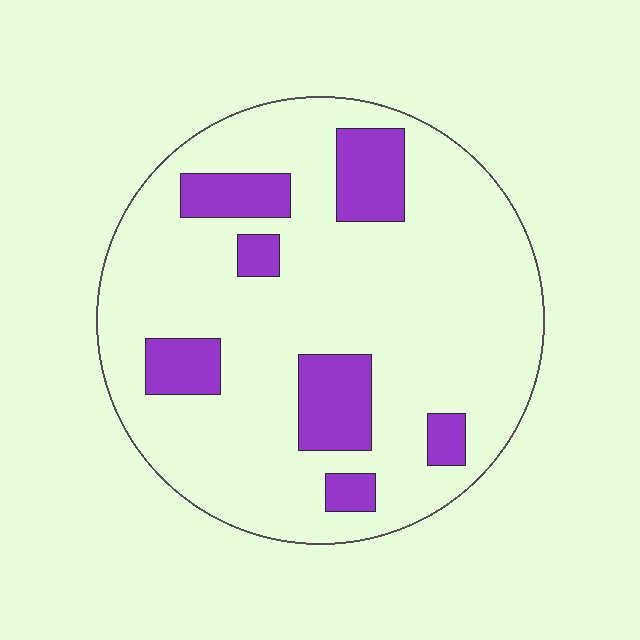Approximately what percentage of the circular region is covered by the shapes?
Approximately 20%.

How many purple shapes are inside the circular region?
7.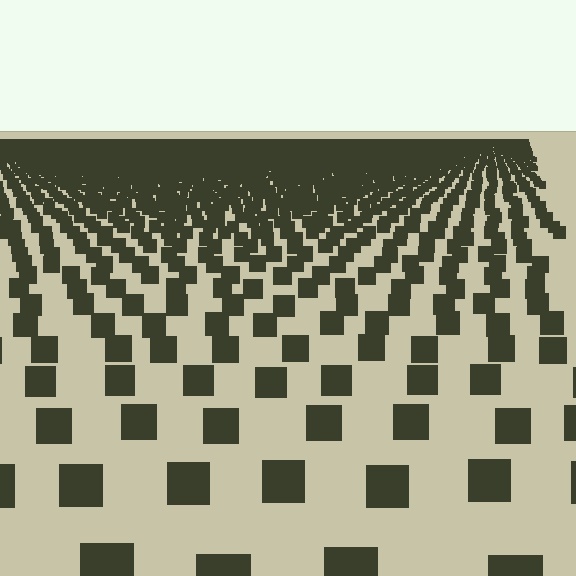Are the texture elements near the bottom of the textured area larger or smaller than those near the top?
Larger. Near the bottom, elements are closer to the viewer and appear at a bigger on-screen size.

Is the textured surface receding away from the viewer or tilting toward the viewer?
The surface is receding away from the viewer. Texture elements get smaller and denser toward the top.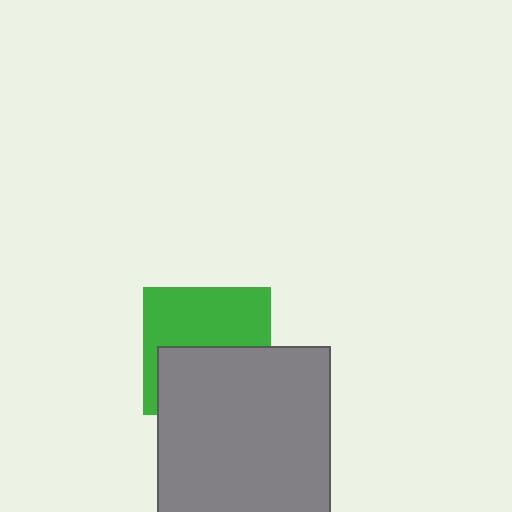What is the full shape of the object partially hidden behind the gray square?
The partially hidden object is a green square.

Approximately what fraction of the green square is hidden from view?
Roughly 49% of the green square is hidden behind the gray square.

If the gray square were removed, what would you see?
You would see the complete green square.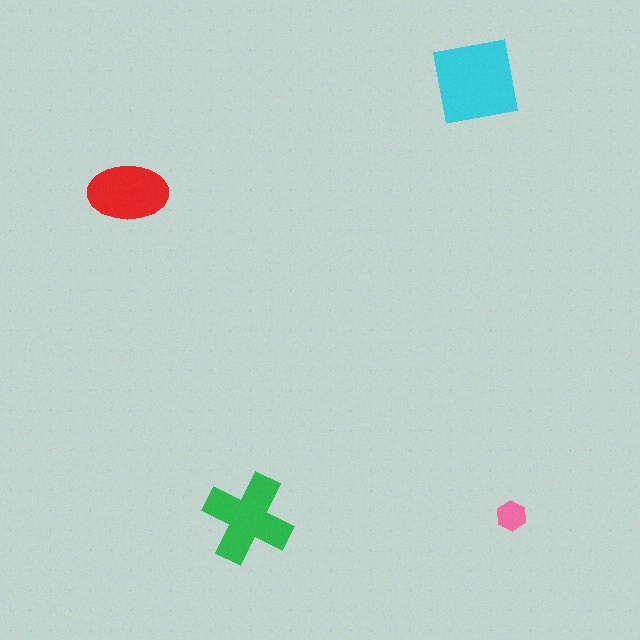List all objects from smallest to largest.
The pink hexagon, the red ellipse, the green cross, the cyan square.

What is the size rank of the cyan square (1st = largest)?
1st.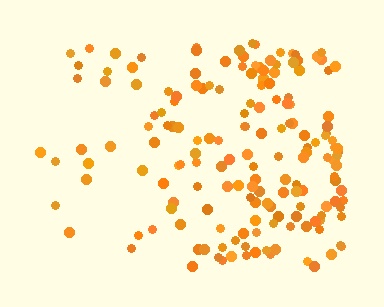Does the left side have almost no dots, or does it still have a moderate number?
Still a moderate number, just noticeably fewer than the right.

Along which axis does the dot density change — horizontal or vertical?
Horizontal.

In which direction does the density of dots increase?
From left to right, with the right side densest.